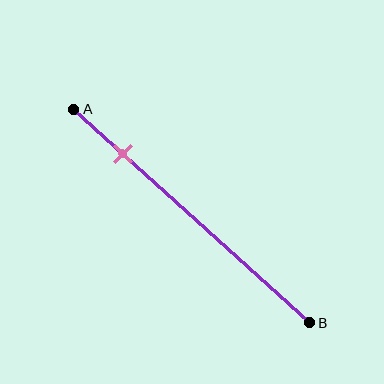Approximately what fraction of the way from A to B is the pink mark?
The pink mark is approximately 20% of the way from A to B.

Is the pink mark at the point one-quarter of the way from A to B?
No, the mark is at about 20% from A, not at the 25% one-quarter point.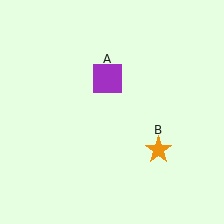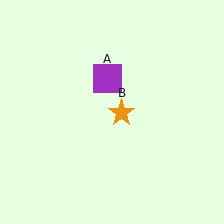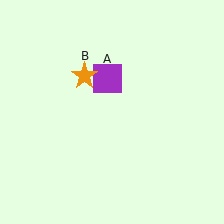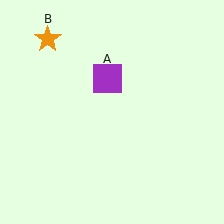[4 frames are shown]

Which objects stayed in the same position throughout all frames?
Purple square (object A) remained stationary.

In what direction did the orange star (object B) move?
The orange star (object B) moved up and to the left.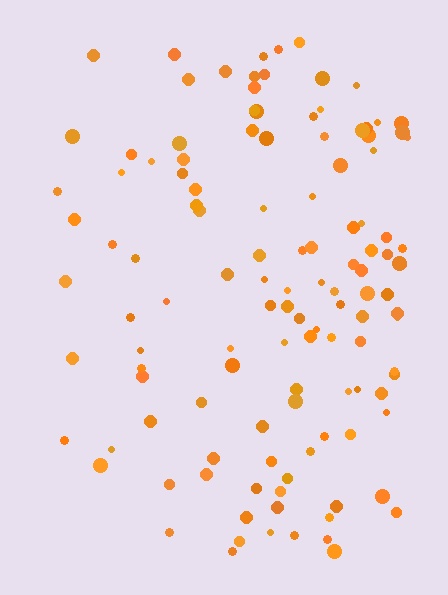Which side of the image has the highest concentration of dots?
The right.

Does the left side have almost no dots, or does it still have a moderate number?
Still a moderate number, just noticeably fewer than the right.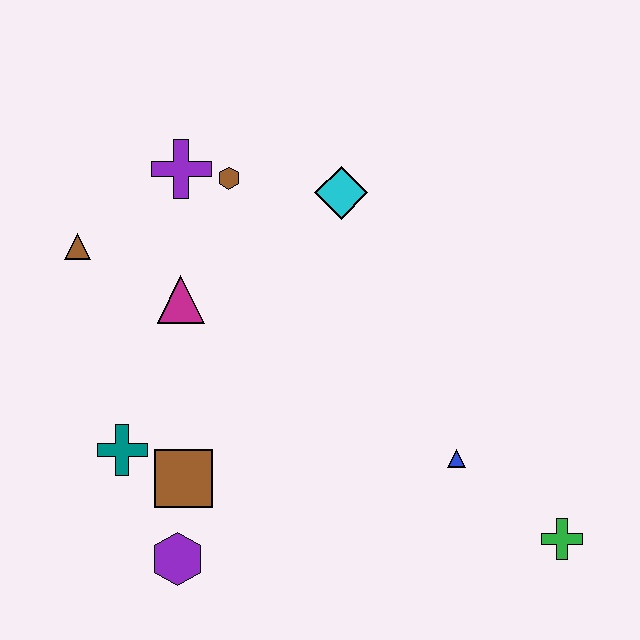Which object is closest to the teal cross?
The brown square is closest to the teal cross.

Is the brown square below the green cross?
No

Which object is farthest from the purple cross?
The green cross is farthest from the purple cross.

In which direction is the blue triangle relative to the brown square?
The blue triangle is to the right of the brown square.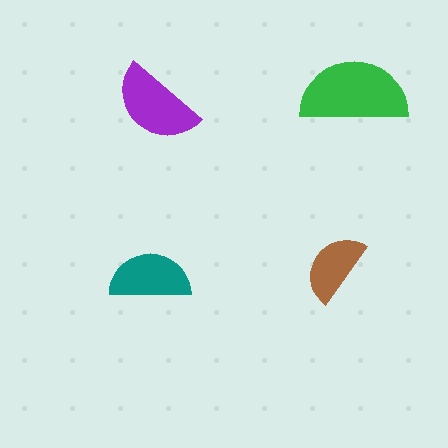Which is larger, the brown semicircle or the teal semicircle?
The teal one.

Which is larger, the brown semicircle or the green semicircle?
The green one.